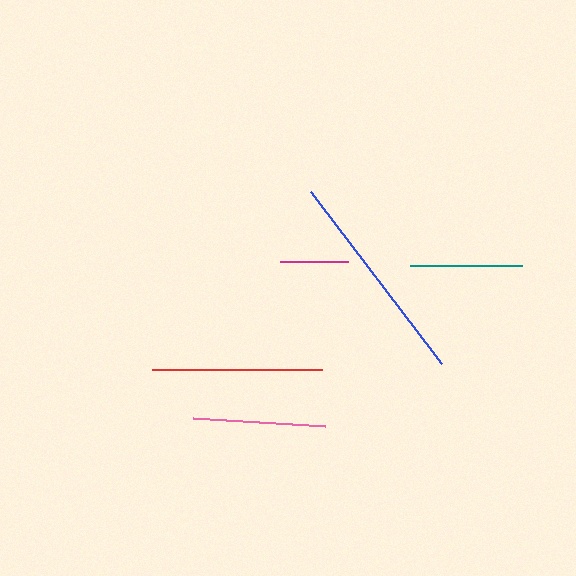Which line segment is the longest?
The blue line is the longest at approximately 217 pixels.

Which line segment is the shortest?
The magenta line is the shortest at approximately 68 pixels.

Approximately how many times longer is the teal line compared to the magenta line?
The teal line is approximately 1.6 times the length of the magenta line.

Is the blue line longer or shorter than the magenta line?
The blue line is longer than the magenta line.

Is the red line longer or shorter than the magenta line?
The red line is longer than the magenta line.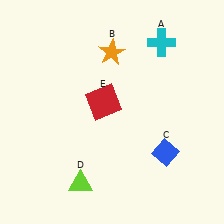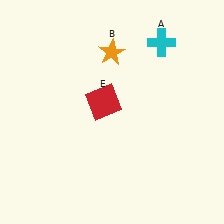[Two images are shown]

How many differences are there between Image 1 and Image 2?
There are 2 differences between the two images.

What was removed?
The blue diamond (C), the lime triangle (D) were removed in Image 2.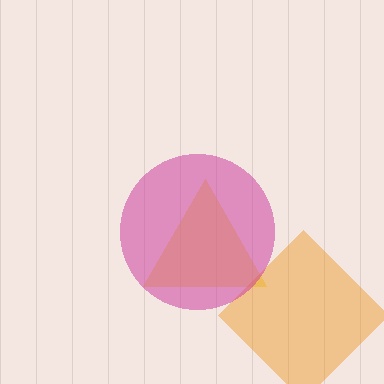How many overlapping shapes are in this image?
There are 3 overlapping shapes in the image.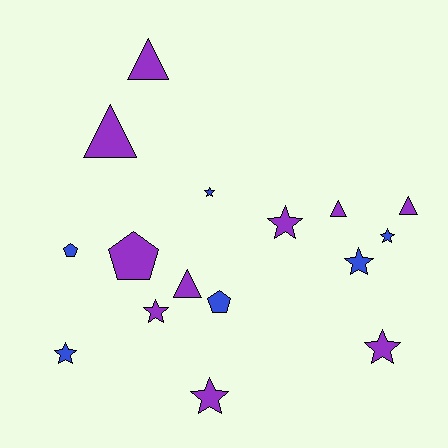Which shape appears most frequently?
Star, with 8 objects.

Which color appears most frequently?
Purple, with 10 objects.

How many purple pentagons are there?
There is 1 purple pentagon.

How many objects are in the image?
There are 16 objects.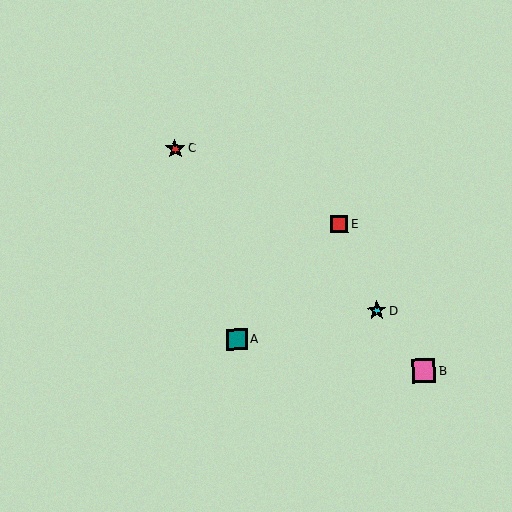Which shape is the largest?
The pink square (labeled B) is the largest.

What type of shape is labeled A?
Shape A is a teal square.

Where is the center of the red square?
The center of the red square is at (339, 224).